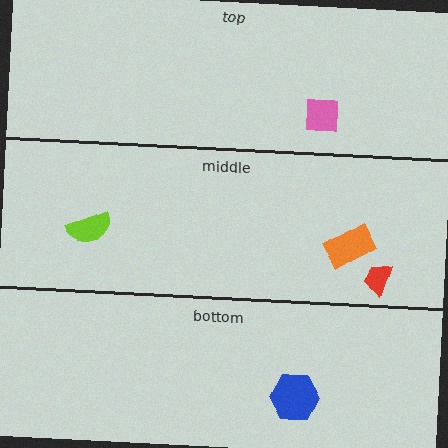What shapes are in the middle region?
The lime semicircle, the orange rectangle, the red trapezoid.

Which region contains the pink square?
The top region.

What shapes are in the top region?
The pink square.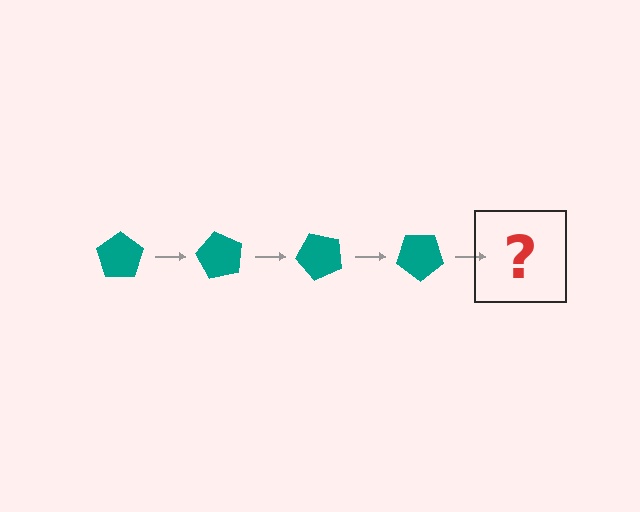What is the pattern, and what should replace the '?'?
The pattern is that the pentagon rotates 60 degrees each step. The '?' should be a teal pentagon rotated 240 degrees.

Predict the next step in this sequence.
The next step is a teal pentagon rotated 240 degrees.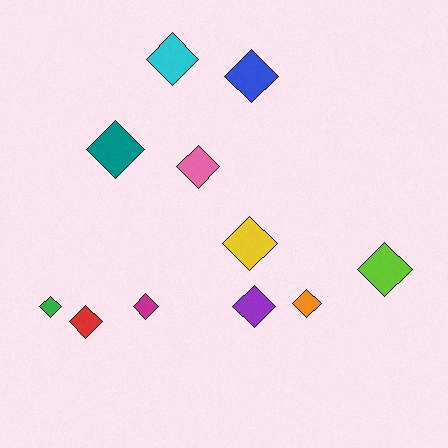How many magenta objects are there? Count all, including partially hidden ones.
There is 1 magenta object.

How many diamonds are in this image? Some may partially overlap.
There are 11 diamonds.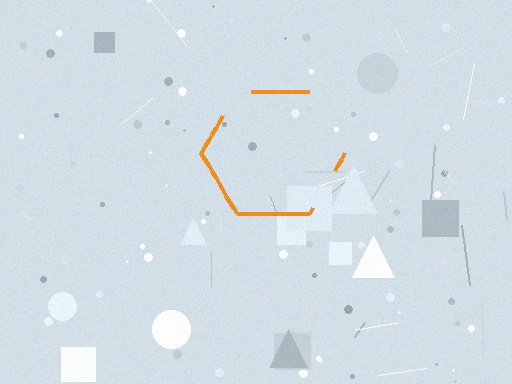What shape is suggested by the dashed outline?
The dashed outline suggests a hexagon.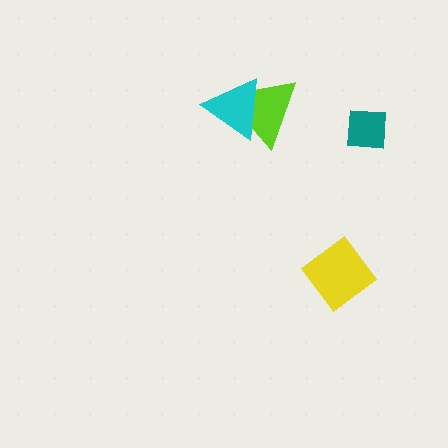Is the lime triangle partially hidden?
Yes, it is partially covered by another shape.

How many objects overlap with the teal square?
0 objects overlap with the teal square.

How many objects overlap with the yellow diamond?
0 objects overlap with the yellow diamond.